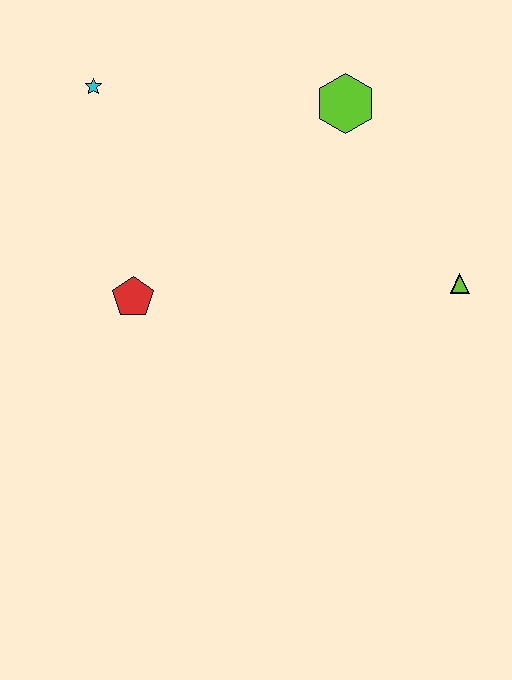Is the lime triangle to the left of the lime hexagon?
No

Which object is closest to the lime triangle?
The lime hexagon is closest to the lime triangle.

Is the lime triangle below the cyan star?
Yes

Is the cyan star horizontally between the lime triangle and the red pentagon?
No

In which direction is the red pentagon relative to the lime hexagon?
The red pentagon is to the left of the lime hexagon.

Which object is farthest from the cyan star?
The lime triangle is farthest from the cyan star.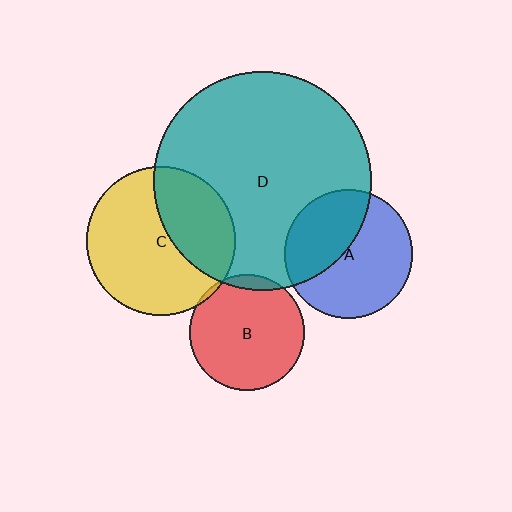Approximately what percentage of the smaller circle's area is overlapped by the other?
Approximately 5%.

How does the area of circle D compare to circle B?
Approximately 3.6 times.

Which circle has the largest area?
Circle D (teal).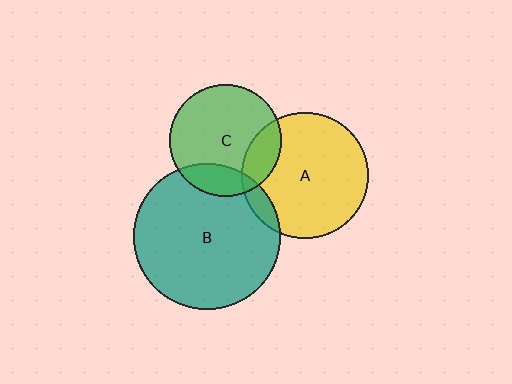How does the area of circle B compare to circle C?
Approximately 1.7 times.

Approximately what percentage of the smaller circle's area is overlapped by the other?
Approximately 20%.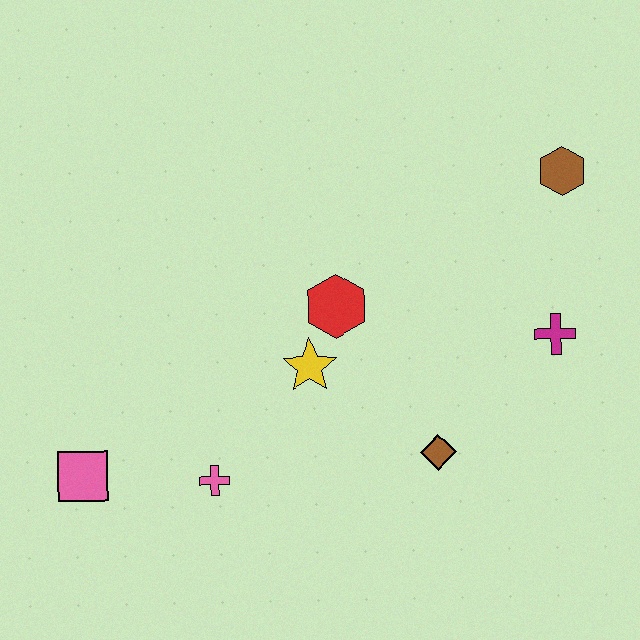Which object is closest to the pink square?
The pink cross is closest to the pink square.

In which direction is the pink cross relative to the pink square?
The pink cross is to the right of the pink square.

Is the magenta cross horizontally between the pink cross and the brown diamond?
No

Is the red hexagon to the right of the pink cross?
Yes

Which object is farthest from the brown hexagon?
The pink square is farthest from the brown hexagon.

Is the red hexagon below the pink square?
No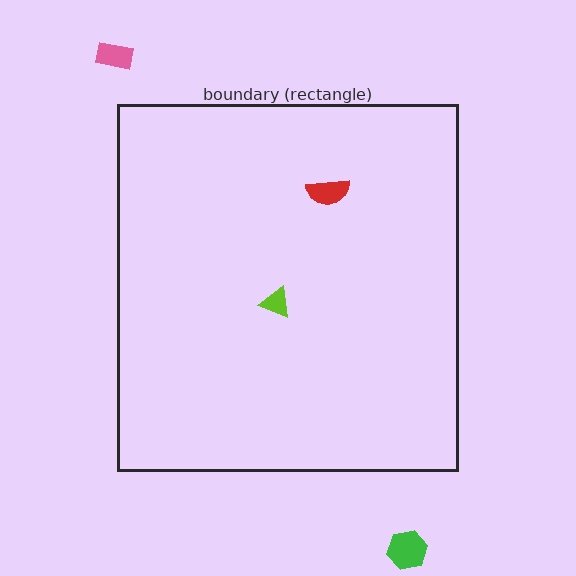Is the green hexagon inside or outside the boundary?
Outside.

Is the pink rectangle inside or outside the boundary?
Outside.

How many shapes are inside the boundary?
2 inside, 2 outside.